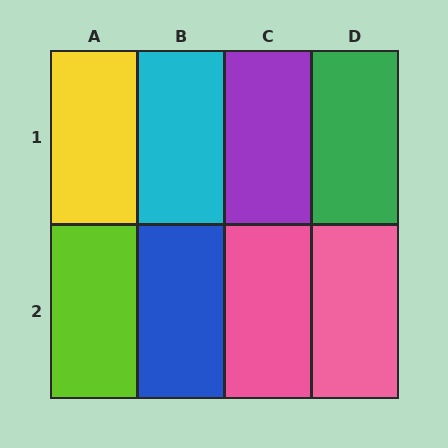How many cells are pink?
2 cells are pink.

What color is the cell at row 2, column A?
Lime.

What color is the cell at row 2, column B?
Blue.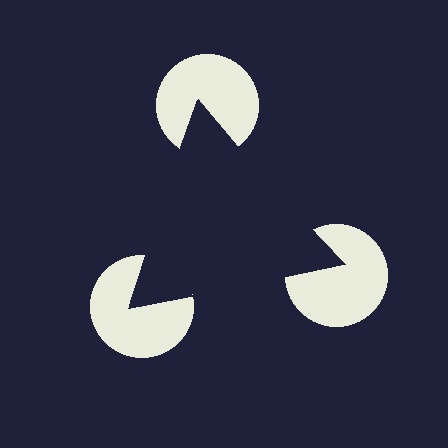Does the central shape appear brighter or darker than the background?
It typically appears slightly darker than the background, even though no actual brightness change is drawn.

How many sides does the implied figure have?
3 sides.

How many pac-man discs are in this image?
There are 3 — one at each vertex of the illusory triangle.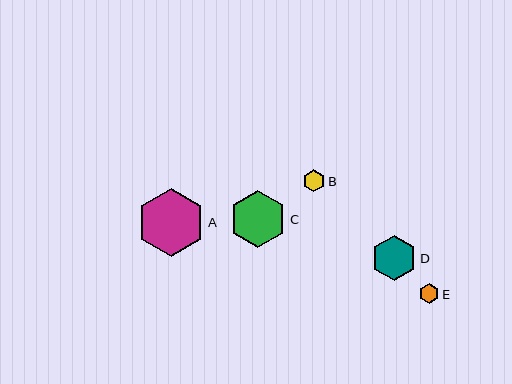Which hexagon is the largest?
Hexagon A is the largest with a size of approximately 69 pixels.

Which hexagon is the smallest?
Hexagon E is the smallest with a size of approximately 20 pixels.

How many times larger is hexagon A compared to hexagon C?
Hexagon A is approximately 1.2 times the size of hexagon C.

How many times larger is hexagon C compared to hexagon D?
Hexagon C is approximately 1.3 times the size of hexagon D.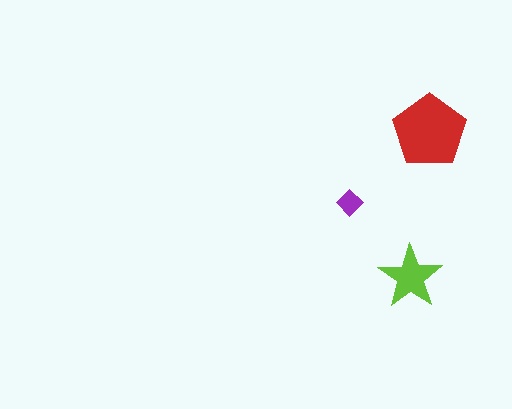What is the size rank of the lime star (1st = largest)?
2nd.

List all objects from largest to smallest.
The red pentagon, the lime star, the purple diamond.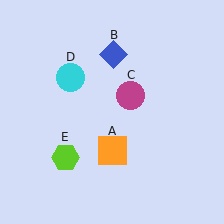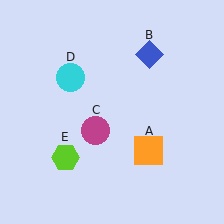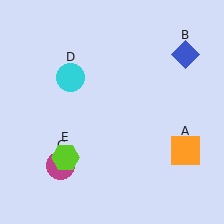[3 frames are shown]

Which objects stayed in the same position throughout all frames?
Cyan circle (object D) and lime hexagon (object E) remained stationary.